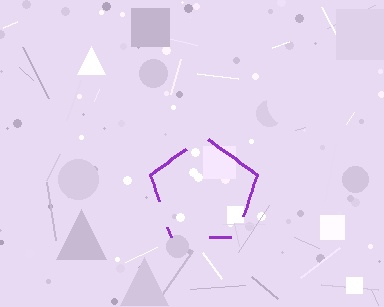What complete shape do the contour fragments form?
The contour fragments form a pentagon.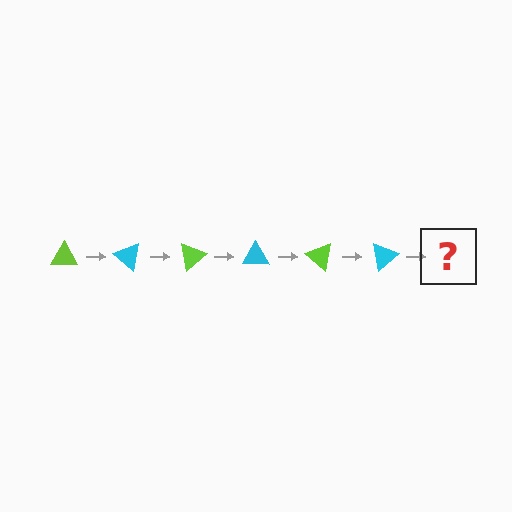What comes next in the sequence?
The next element should be a lime triangle, rotated 240 degrees from the start.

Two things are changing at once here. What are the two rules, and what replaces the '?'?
The two rules are that it rotates 40 degrees each step and the color cycles through lime and cyan. The '?' should be a lime triangle, rotated 240 degrees from the start.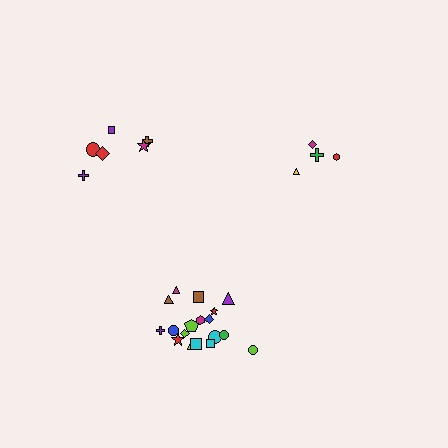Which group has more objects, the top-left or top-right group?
The top-left group.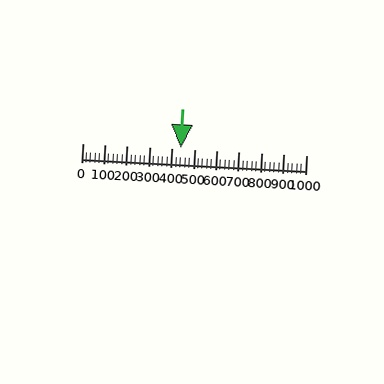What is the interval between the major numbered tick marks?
The major tick marks are spaced 100 units apart.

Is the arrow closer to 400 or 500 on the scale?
The arrow is closer to 400.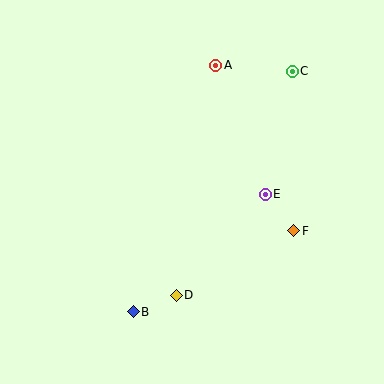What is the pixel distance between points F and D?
The distance between F and D is 134 pixels.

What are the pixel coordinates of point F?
Point F is at (294, 231).